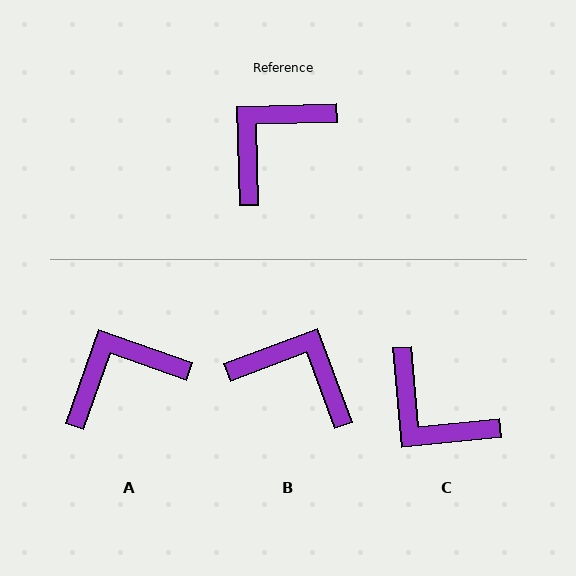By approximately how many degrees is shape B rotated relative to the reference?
Approximately 71 degrees clockwise.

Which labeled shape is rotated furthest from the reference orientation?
C, about 94 degrees away.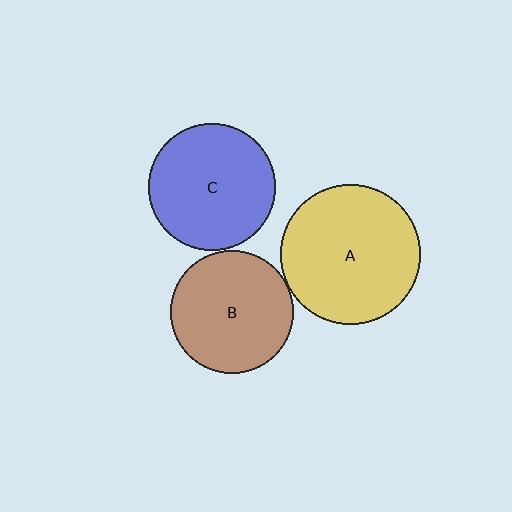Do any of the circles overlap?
No, none of the circles overlap.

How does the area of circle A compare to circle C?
Approximately 1.2 times.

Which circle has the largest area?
Circle A (yellow).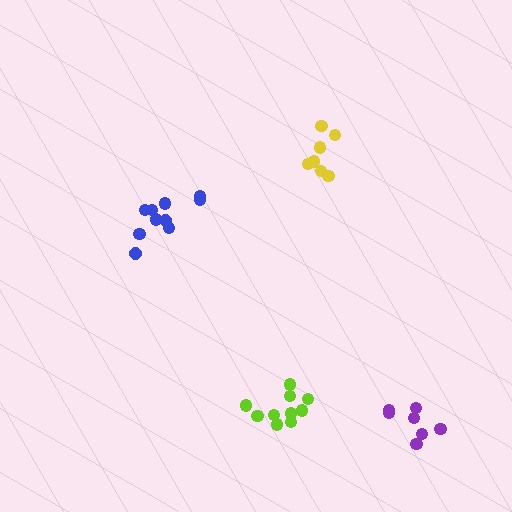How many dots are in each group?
Group 1: 10 dots, Group 2: 10 dots, Group 3: 7 dots, Group 4: 7 dots (34 total).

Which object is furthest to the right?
The purple cluster is rightmost.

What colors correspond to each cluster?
The clusters are colored: lime, blue, yellow, purple.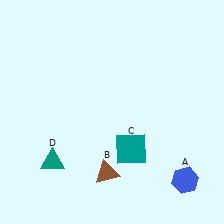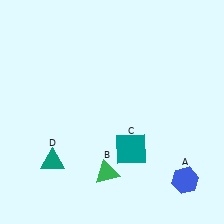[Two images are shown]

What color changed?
The triangle (B) changed from brown in Image 1 to green in Image 2.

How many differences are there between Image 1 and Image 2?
There is 1 difference between the two images.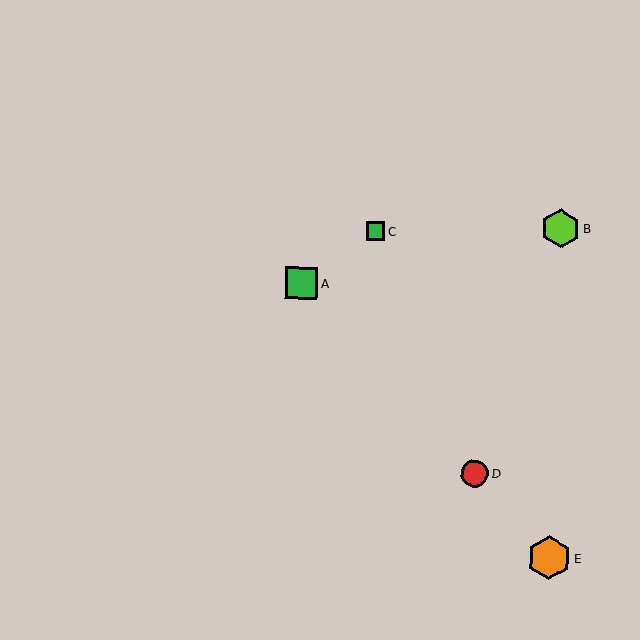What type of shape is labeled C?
Shape C is a green square.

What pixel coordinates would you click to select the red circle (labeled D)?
Click at (475, 473) to select the red circle D.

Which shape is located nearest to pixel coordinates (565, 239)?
The lime hexagon (labeled B) at (561, 228) is nearest to that location.